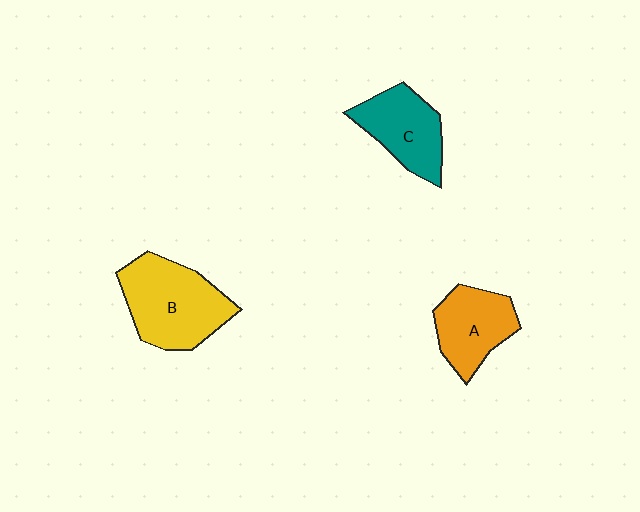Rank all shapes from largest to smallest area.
From largest to smallest: B (yellow), C (teal), A (orange).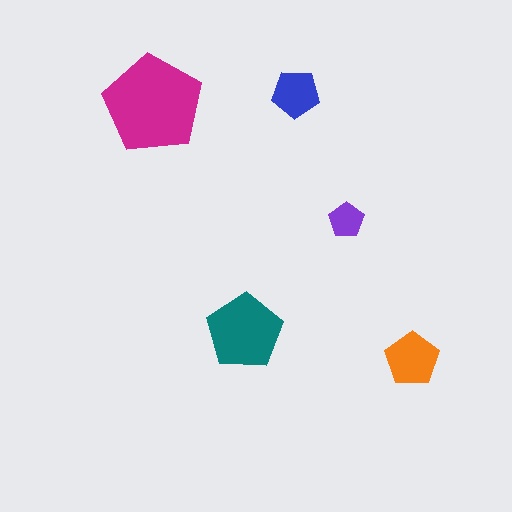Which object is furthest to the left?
The magenta pentagon is leftmost.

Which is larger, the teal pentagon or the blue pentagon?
The teal one.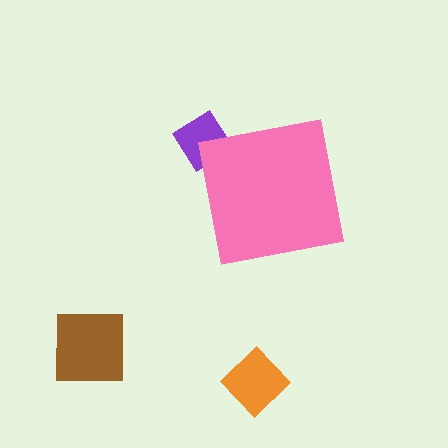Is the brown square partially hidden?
No, the brown square is fully visible.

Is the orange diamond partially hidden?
No, the orange diamond is fully visible.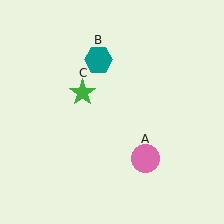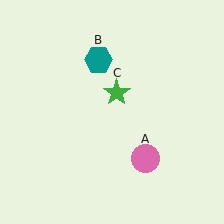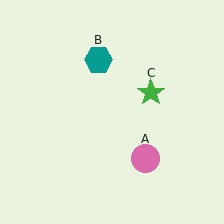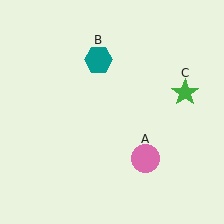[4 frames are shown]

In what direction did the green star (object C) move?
The green star (object C) moved right.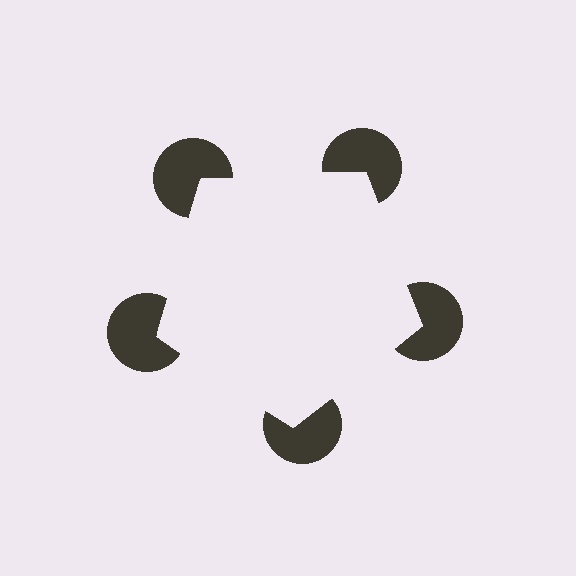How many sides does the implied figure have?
5 sides.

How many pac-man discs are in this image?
There are 5 — one at each vertex of the illusory pentagon.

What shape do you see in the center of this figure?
An illusory pentagon — its edges are inferred from the aligned wedge cuts in the pac-man discs, not physically drawn.